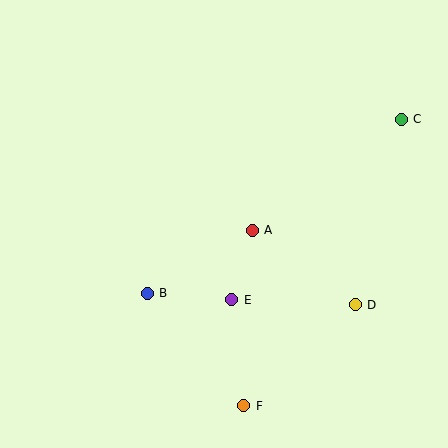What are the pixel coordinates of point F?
Point F is at (244, 406).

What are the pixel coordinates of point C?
Point C is at (401, 119).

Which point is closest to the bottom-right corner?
Point D is closest to the bottom-right corner.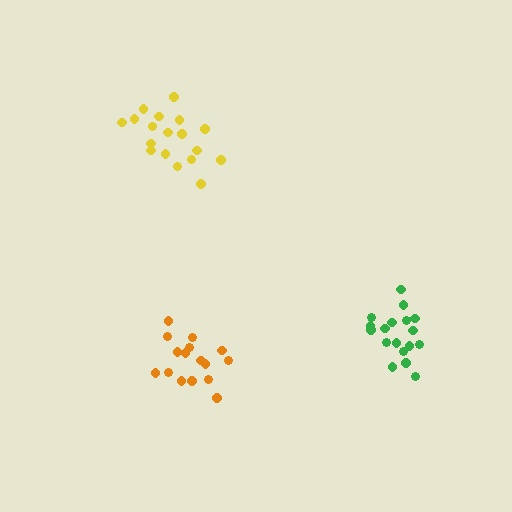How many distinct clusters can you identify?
There are 3 distinct clusters.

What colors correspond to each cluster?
The clusters are colored: green, yellow, orange.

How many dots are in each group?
Group 1: 18 dots, Group 2: 18 dots, Group 3: 16 dots (52 total).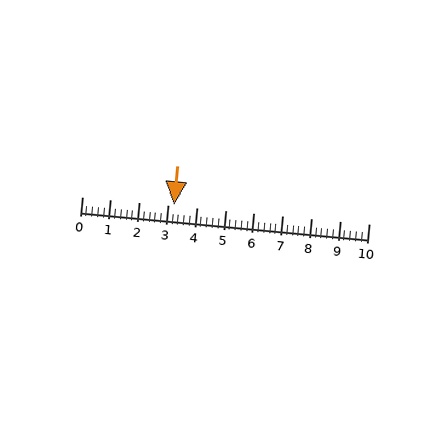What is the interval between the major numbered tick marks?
The major tick marks are spaced 1 units apart.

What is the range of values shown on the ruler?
The ruler shows values from 0 to 10.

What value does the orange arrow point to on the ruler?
The orange arrow points to approximately 3.2.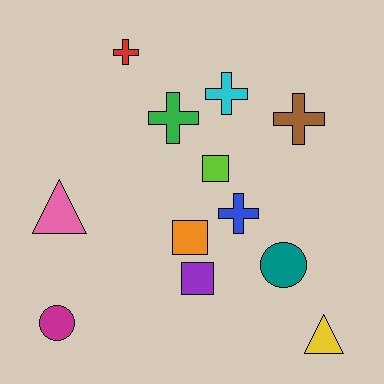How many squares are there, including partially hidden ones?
There are 3 squares.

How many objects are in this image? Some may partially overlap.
There are 12 objects.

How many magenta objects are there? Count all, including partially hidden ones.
There is 1 magenta object.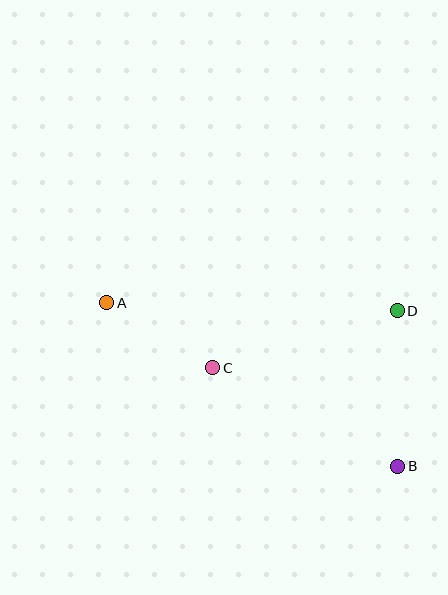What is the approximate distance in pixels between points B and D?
The distance between B and D is approximately 156 pixels.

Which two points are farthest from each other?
Points A and B are farthest from each other.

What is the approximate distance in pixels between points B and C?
The distance between B and C is approximately 210 pixels.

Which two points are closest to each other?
Points A and C are closest to each other.